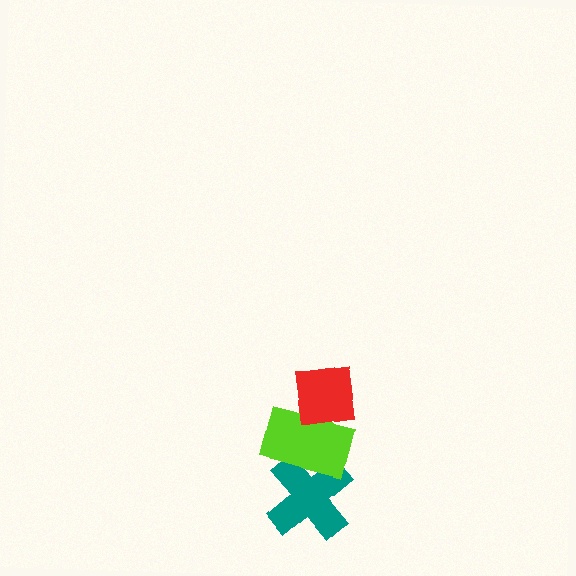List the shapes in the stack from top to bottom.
From top to bottom: the red square, the lime rectangle, the teal cross.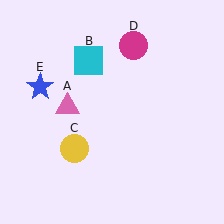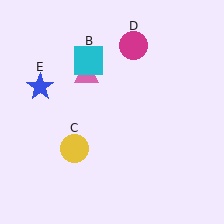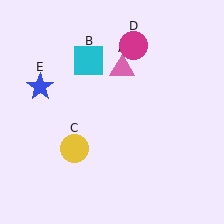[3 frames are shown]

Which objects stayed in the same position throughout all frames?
Cyan square (object B) and yellow circle (object C) and magenta circle (object D) and blue star (object E) remained stationary.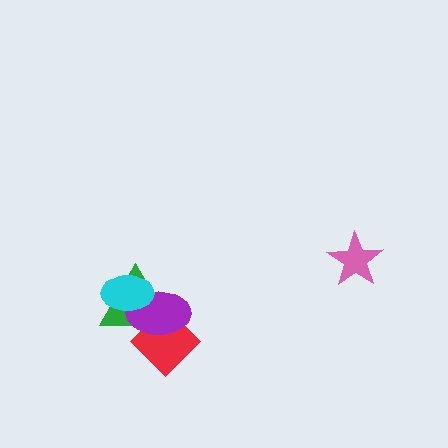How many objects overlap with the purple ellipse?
3 objects overlap with the purple ellipse.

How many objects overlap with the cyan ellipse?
2 objects overlap with the cyan ellipse.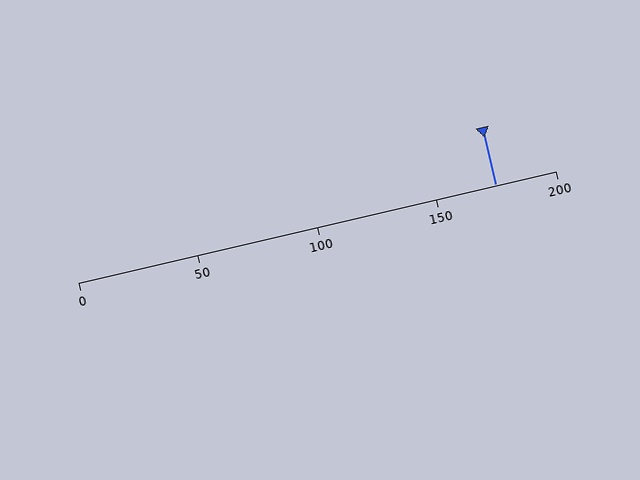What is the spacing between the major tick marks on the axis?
The major ticks are spaced 50 apart.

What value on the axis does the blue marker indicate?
The marker indicates approximately 175.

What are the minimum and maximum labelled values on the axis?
The axis runs from 0 to 200.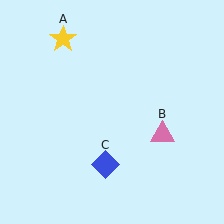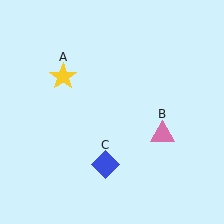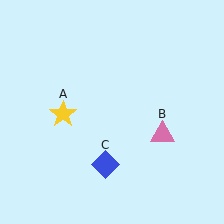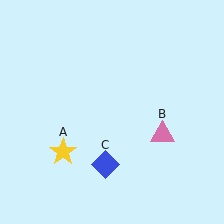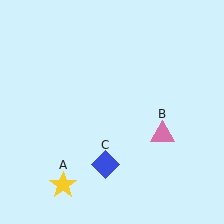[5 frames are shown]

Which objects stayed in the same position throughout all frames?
Pink triangle (object B) and blue diamond (object C) remained stationary.